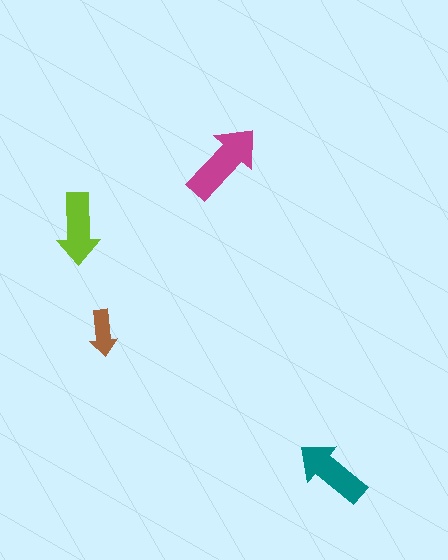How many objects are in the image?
There are 4 objects in the image.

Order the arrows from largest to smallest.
the magenta one, the teal one, the lime one, the brown one.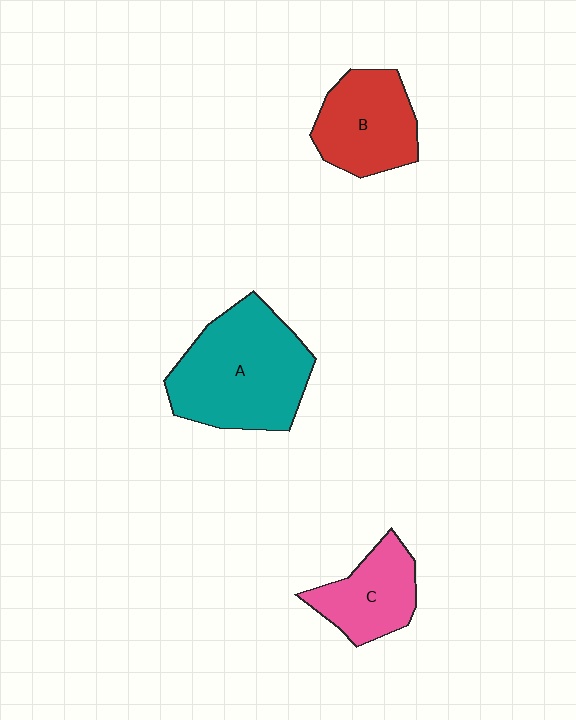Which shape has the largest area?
Shape A (teal).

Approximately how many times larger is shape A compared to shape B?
Approximately 1.6 times.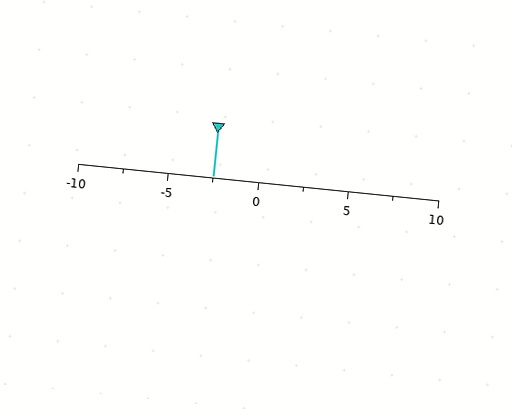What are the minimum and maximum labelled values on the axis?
The axis runs from -10 to 10.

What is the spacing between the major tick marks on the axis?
The major ticks are spaced 5 apart.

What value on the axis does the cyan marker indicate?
The marker indicates approximately -2.5.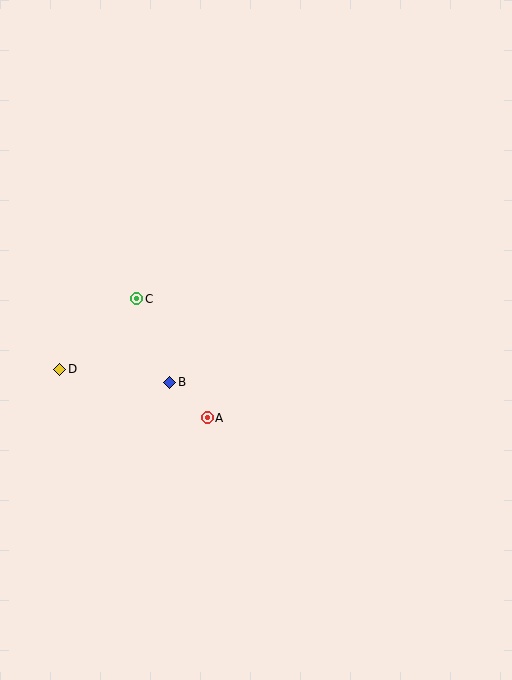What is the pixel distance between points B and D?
The distance between B and D is 111 pixels.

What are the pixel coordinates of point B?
Point B is at (170, 382).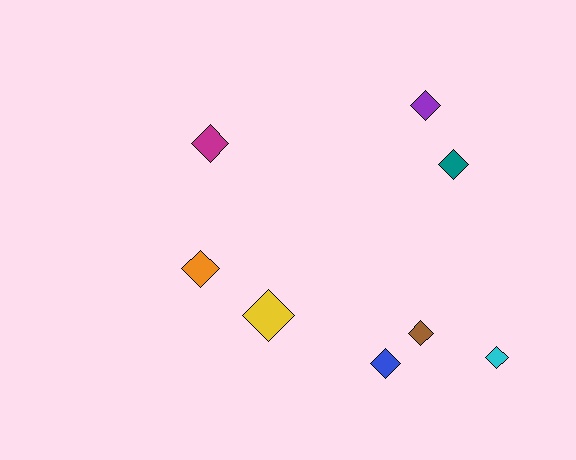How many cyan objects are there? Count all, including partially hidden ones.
There is 1 cyan object.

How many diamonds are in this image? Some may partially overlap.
There are 8 diamonds.